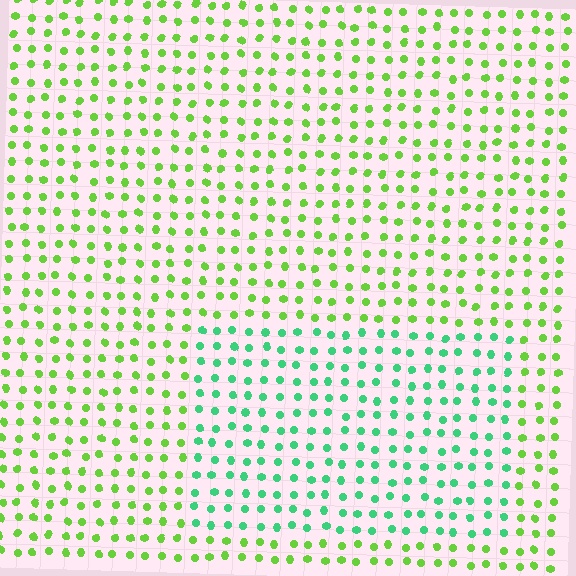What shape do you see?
I see a rectangle.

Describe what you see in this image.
The image is filled with small lime elements in a uniform arrangement. A rectangle-shaped region is visible where the elements are tinted to a slightly different hue, forming a subtle color boundary.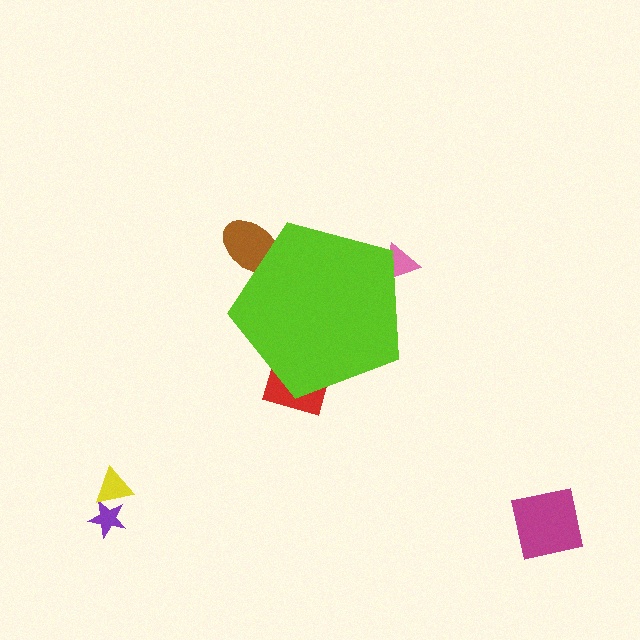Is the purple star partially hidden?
No, the purple star is fully visible.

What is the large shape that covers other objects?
A lime pentagon.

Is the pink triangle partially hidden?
Yes, the pink triangle is partially hidden behind the lime pentagon.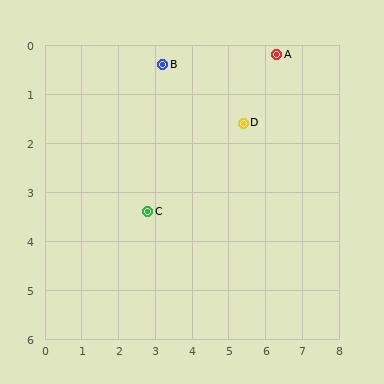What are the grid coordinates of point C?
Point C is at approximately (2.8, 3.4).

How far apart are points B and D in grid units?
Points B and D are about 2.5 grid units apart.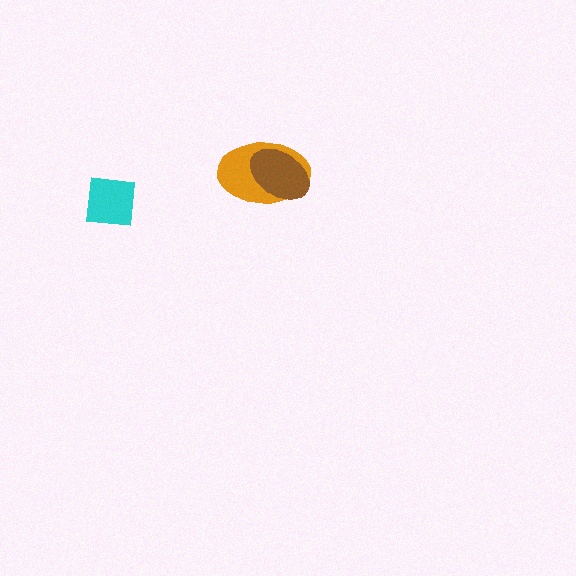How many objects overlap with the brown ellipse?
1 object overlaps with the brown ellipse.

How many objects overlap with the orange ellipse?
1 object overlaps with the orange ellipse.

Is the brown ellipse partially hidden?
No, no other shape covers it.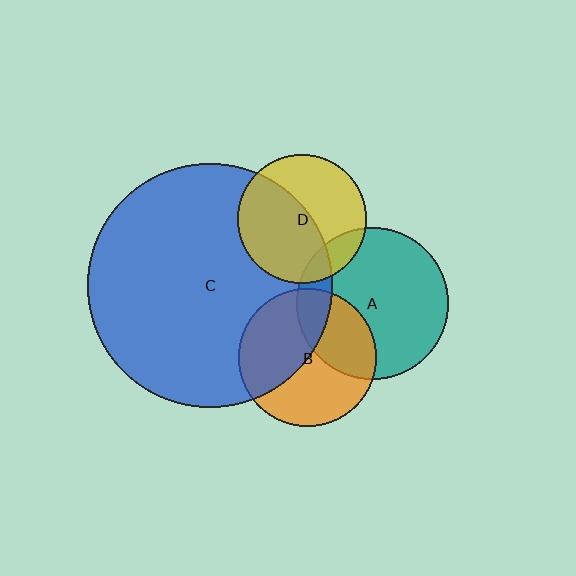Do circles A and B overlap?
Yes.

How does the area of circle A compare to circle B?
Approximately 1.2 times.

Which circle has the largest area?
Circle C (blue).